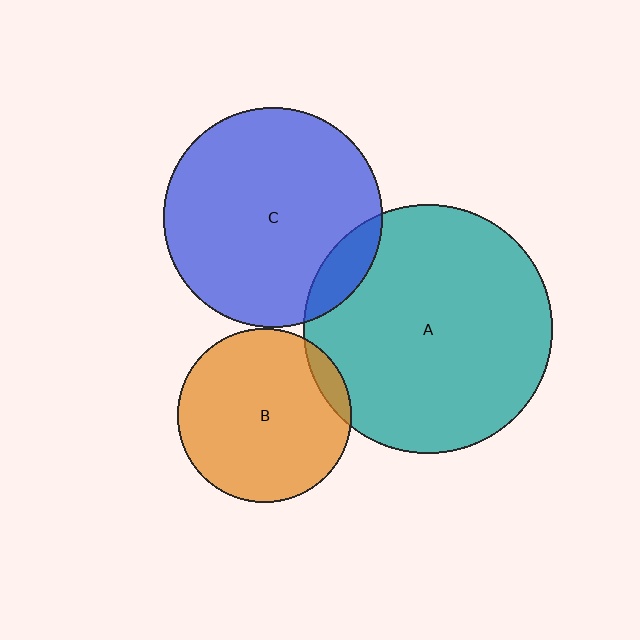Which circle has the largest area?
Circle A (teal).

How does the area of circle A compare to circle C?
Approximately 1.3 times.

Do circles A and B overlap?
Yes.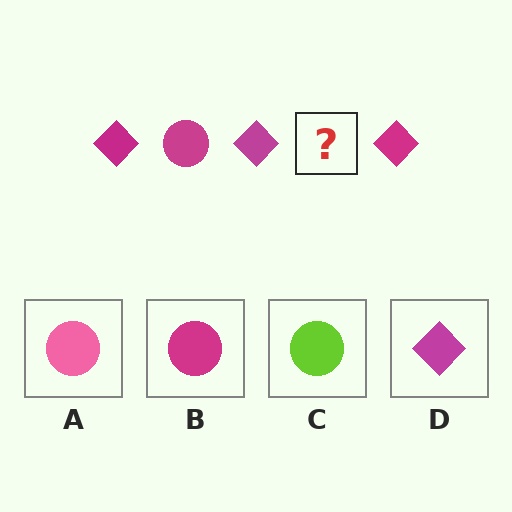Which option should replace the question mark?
Option B.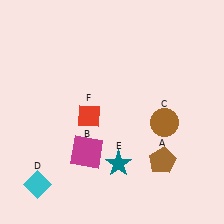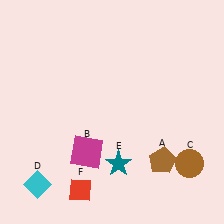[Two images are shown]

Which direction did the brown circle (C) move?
The brown circle (C) moved down.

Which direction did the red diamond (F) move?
The red diamond (F) moved down.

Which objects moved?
The objects that moved are: the brown circle (C), the red diamond (F).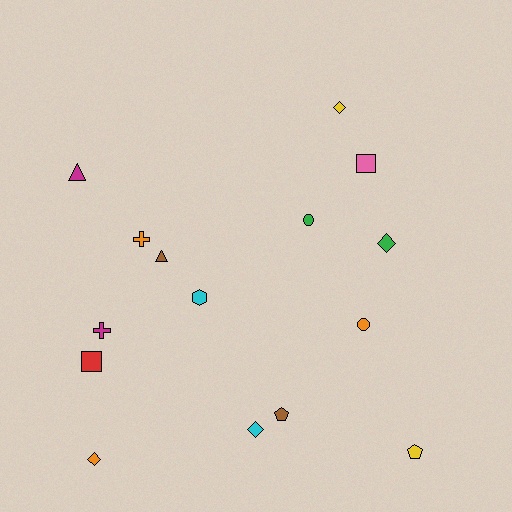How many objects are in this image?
There are 15 objects.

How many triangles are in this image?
There are 2 triangles.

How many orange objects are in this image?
There are 3 orange objects.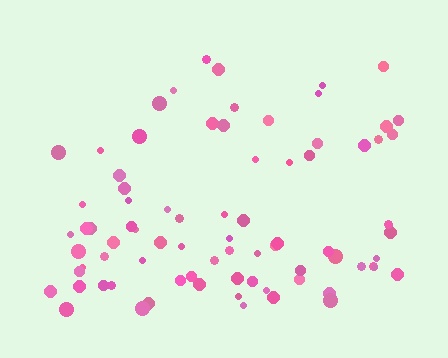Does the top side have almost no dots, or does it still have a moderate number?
Still a moderate number, just noticeably fewer than the bottom.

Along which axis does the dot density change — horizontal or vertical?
Vertical.